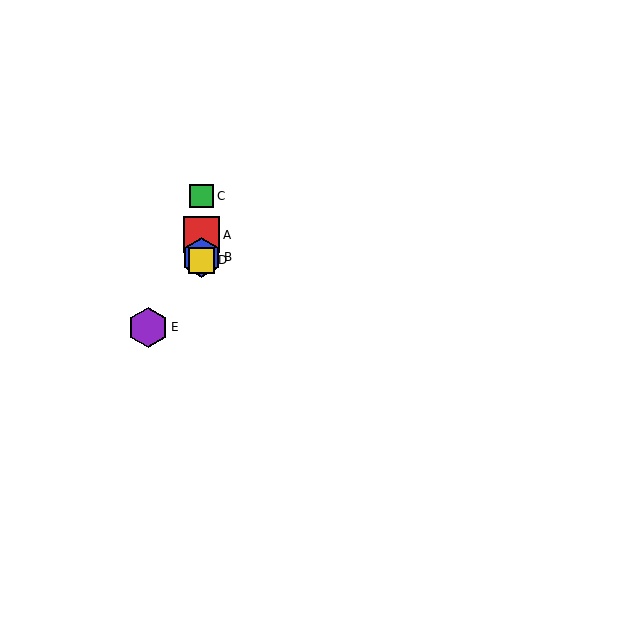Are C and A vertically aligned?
Yes, both are at x≈202.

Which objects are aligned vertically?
Objects A, B, C, D are aligned vertically.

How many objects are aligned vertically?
4 objects (A, B, C, D) are aligned vertically.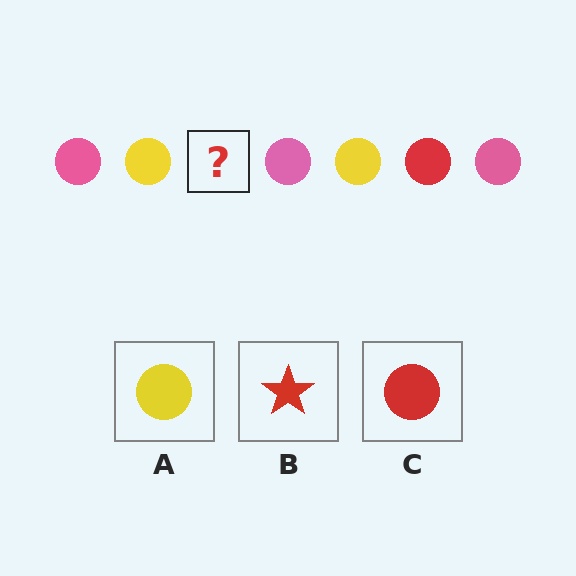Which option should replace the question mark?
Option C.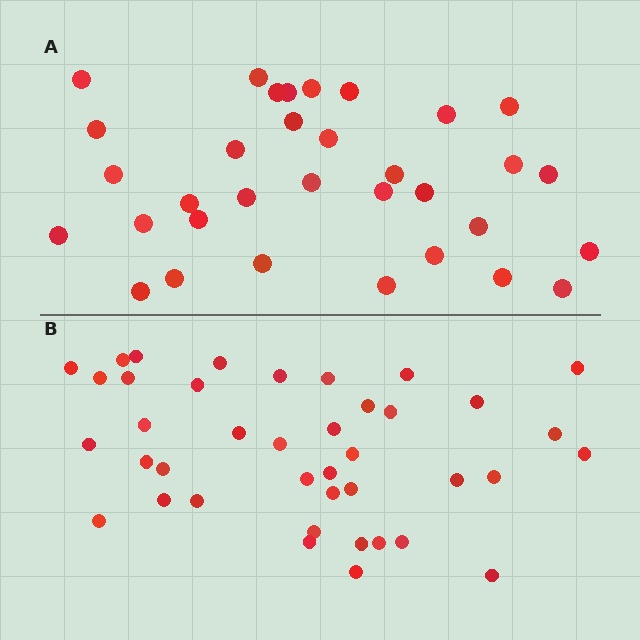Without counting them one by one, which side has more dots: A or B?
Region B (the bottom region) has more dots.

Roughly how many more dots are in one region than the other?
Region B has roughly 8 or so more dots than region A.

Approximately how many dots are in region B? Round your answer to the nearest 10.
About 40 dots.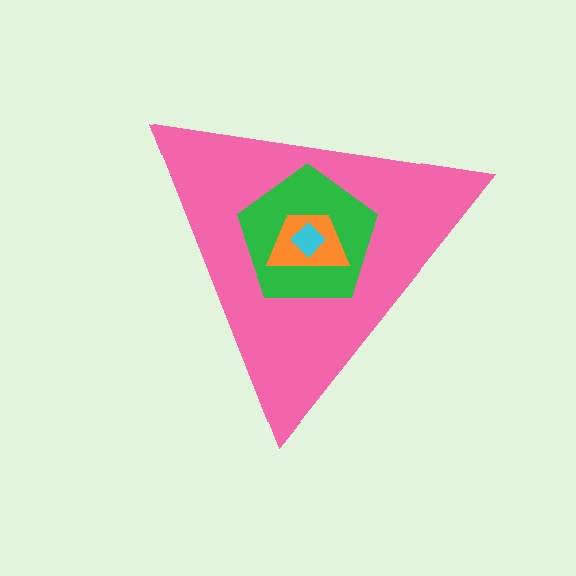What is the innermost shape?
The cyan diamond.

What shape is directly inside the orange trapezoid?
The cyan diamond.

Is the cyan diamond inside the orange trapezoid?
Yes.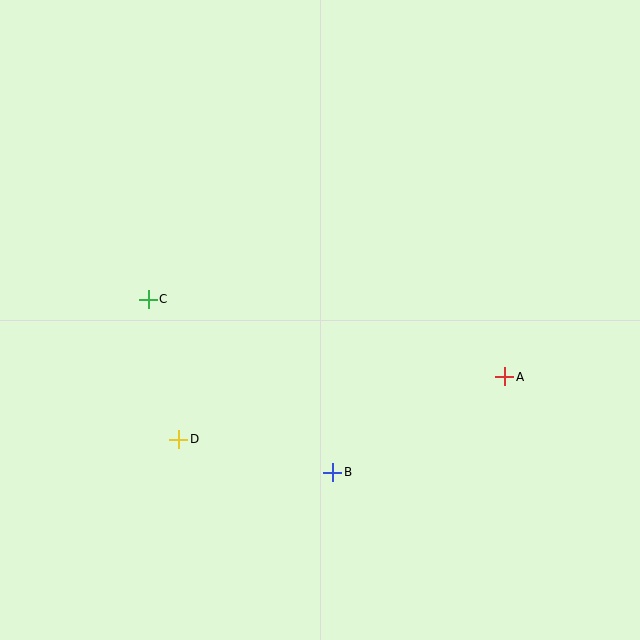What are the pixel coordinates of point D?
Point D is at (179, 439).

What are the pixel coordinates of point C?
Point C is at (148, 299).